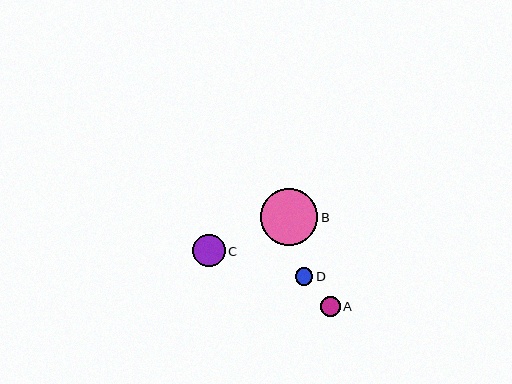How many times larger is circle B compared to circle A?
Circle B is approximately 2.9 times the size of circle A.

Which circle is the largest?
Circle B is the largest with a size of approximately 57 pixels.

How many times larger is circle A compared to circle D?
Circle A is approximately 1.1 times the size of circle D.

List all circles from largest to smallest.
From largest to smallest: B, C, A, D.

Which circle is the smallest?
Circle D is the smallest with a size of approximately 18 pixels.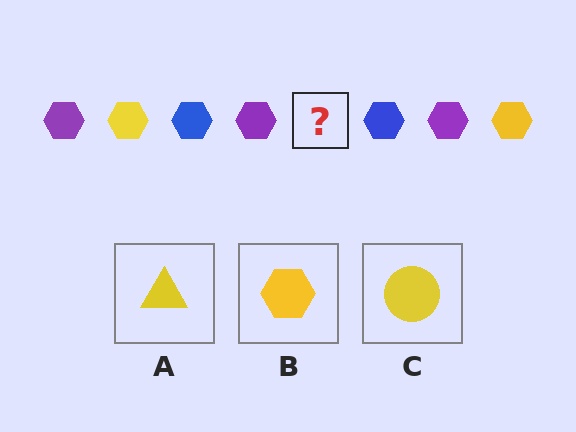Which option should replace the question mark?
Option B.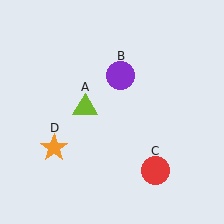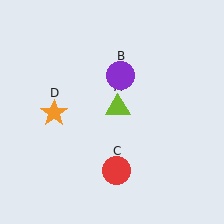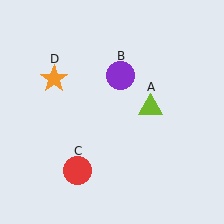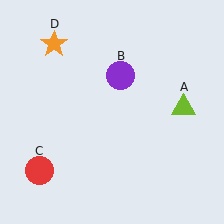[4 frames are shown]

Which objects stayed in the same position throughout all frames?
Purple circle (object B) remained stationary.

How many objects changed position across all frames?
3 objects changed position: lime triangle (object A), red circle (object C), orange star (object D).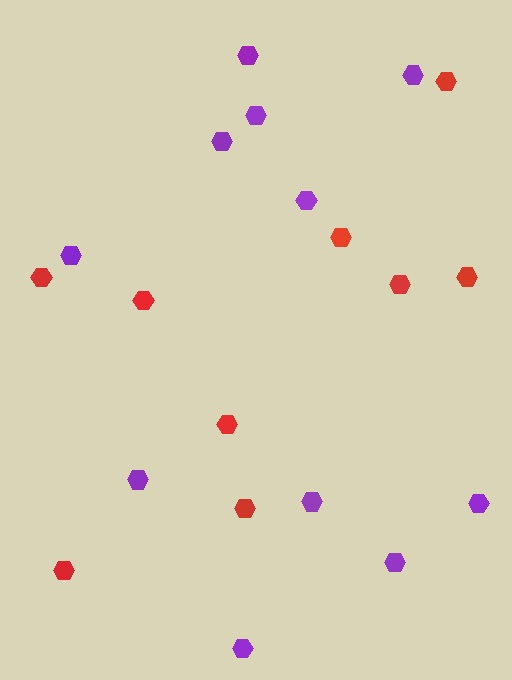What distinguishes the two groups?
There are 2 groups: one group of red hexagons (9) and one group of purple hexagons (11).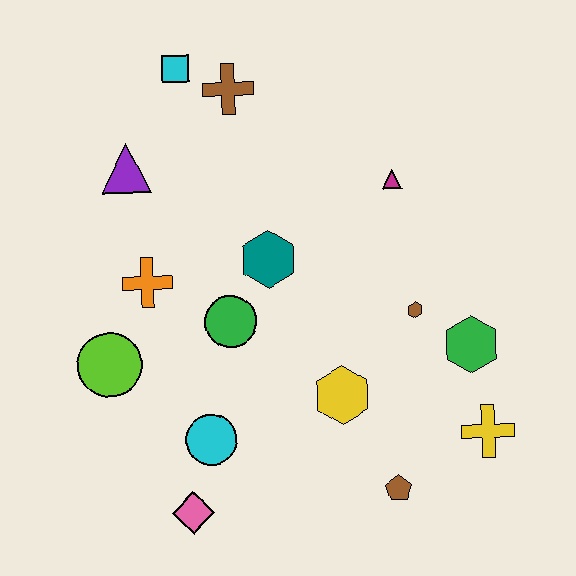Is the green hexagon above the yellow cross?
Yes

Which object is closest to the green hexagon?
The brown hexagon is closest to the green hexagon.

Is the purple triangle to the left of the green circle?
Yes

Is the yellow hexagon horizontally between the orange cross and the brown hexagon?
Yes